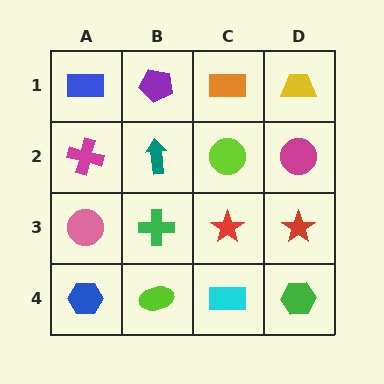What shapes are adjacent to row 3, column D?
A magenta circle (row 2, column D), a green hexagon (row 4, column D), a red star (row 3, column C).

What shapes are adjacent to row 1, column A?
A magenta cross (row 2, column A), a purple pentagon (row 1, column B).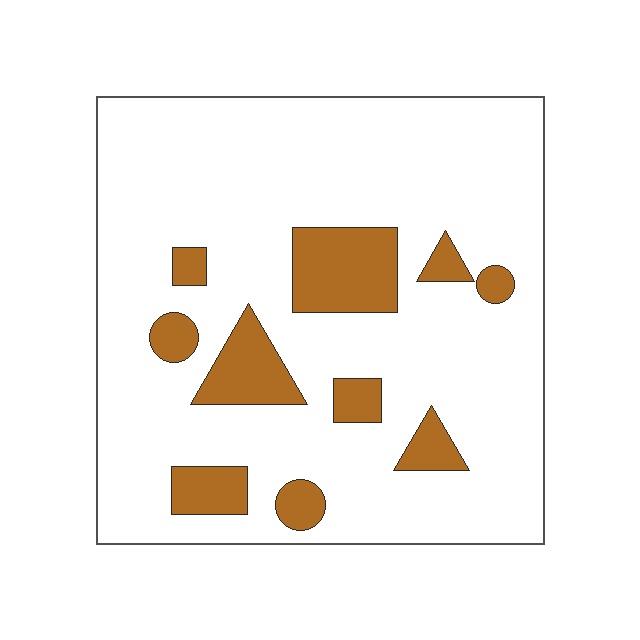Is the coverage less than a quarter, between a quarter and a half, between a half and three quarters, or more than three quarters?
Less than a quarter.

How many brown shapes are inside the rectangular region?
10.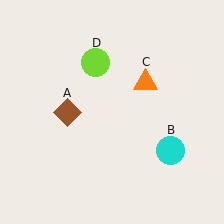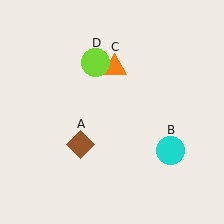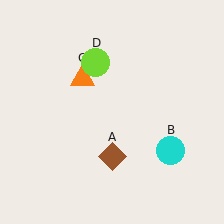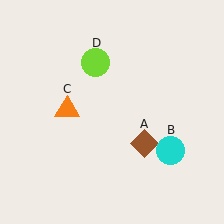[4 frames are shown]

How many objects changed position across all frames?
2 objects changed position: brown diamond (object A), orange triangle (object C).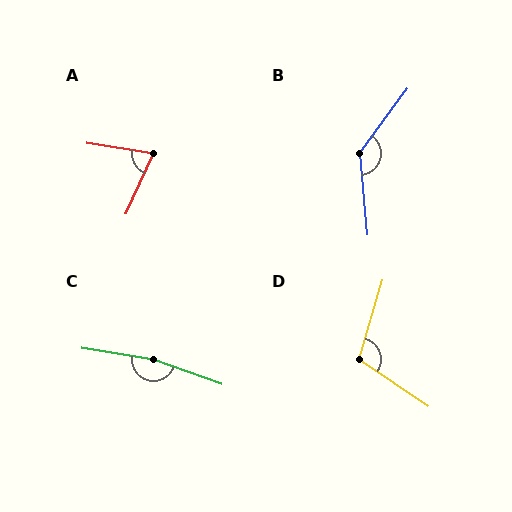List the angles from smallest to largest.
A (74°), D (108°), B (138°), C (169°).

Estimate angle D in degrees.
Approximately 108 degrees.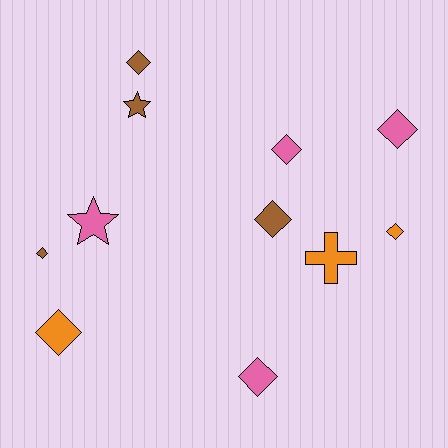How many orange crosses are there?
There is 1 orange cross.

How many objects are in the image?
There are 11 objects.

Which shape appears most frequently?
Diamond, with 8 objects.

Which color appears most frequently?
Pink, with 4 objects.